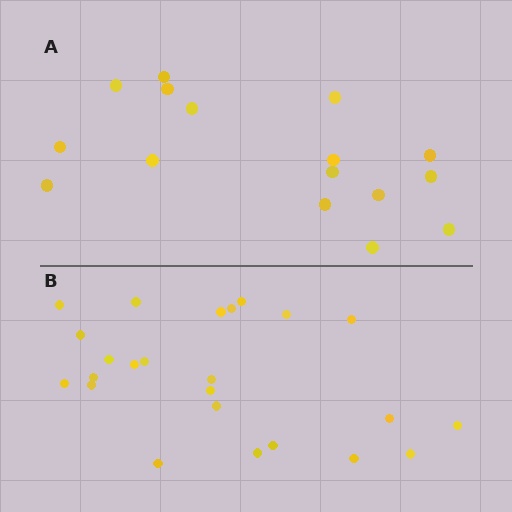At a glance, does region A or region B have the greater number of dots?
Region B (the bottom region) has more dots.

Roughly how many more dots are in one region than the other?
Region B has roughly 8 or so more dots than region A.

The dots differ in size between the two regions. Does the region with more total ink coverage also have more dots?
No. Region A has more total ink coverage because its dots are larger, but region B actually contains more individual dots. Total area can be misleading — the number of items is what matters here.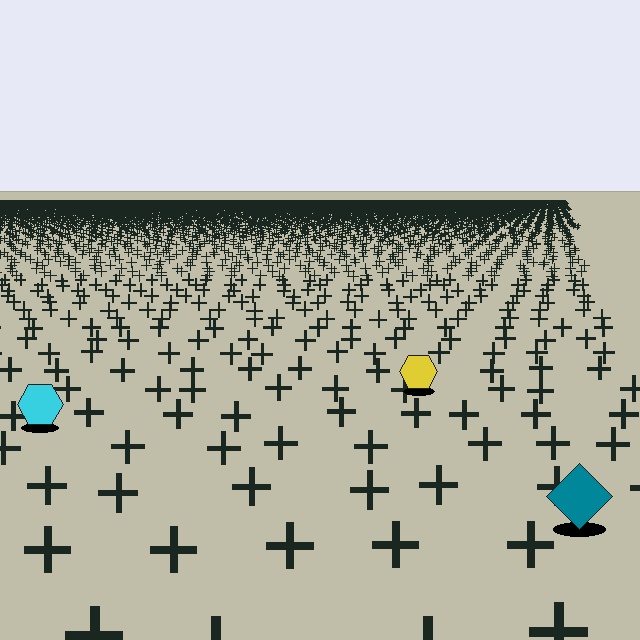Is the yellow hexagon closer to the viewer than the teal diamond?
No. The teal diamond is closer — you can tell from the texture gradient: the ground texture is coarser near it.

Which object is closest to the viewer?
The teal diamond is closest. The texture marks near it are larger and more spread out.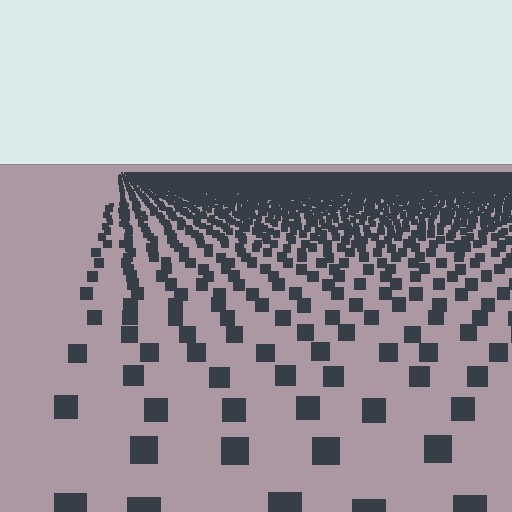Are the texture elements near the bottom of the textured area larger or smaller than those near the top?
Larger. Near the bottom, elements are closer to the viewer and appear at a bigger on-screen size.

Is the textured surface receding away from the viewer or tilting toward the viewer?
The surface is receding away from the viewer. Texture elements get smaller and denser toward the top.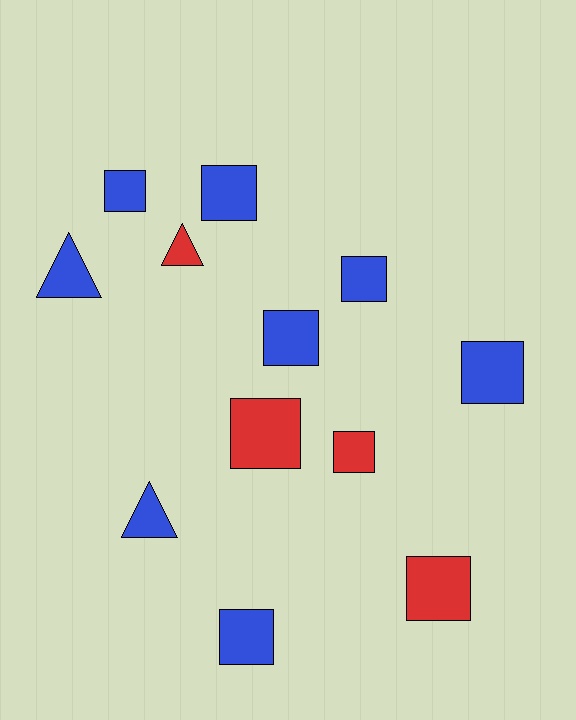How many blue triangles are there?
There are 2 blue triangles.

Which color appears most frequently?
Blue, with 8 objects.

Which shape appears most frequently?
Square, with 9 objects.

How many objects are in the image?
There are 12 objects.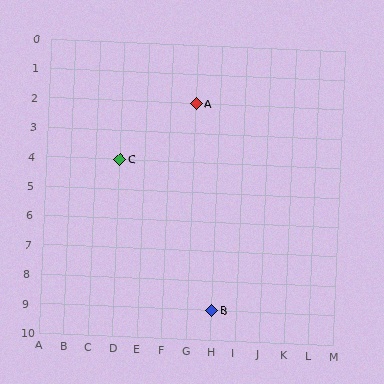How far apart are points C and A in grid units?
Points C and A are 3 columns and 2 rows apart (about 3.6 grid units diagonally).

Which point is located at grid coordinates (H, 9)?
Point B is at (H, 9).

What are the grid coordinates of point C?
Point C is at grid coordinates (D, 4).